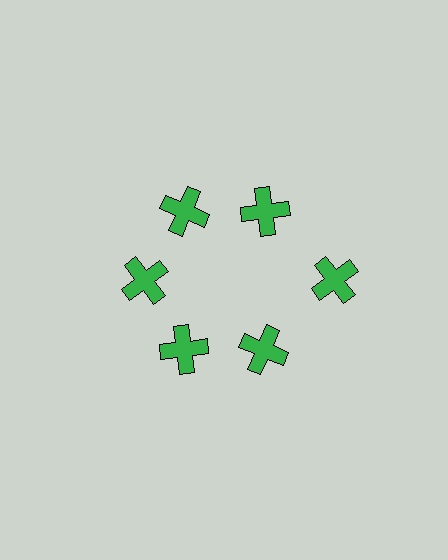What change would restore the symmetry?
The symmetry would be restored by moving it inward, back onto the ring so that all 6 crosses sit at equal angles and equal distance from the center.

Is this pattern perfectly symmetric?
No. The 6 green crosses are arranged in a ring, but one element near the 3 o'clock position is pushed outward from the center, breaking the 6-fold rotational symmetry.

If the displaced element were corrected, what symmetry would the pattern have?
It would have 6-fold rotational symmetry — the pattern would map onto itself every 60 degrees.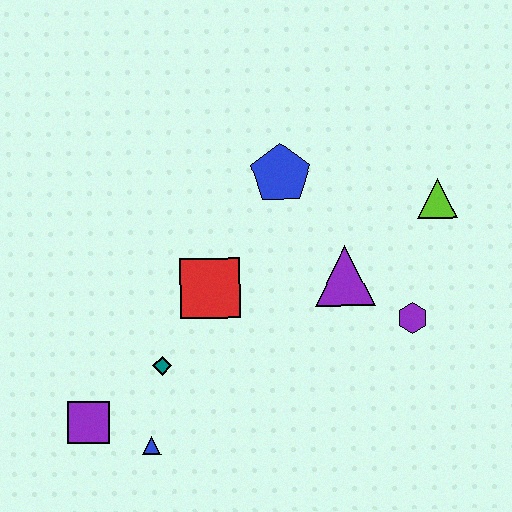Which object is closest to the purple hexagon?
The purple triangle is closest to the purple hexagon.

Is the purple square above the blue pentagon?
No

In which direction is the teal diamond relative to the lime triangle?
The teal diamond is to the left of the lime triangle.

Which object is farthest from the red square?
The lime triangle is farthest from the red square.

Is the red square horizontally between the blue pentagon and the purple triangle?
No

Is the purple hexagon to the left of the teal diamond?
No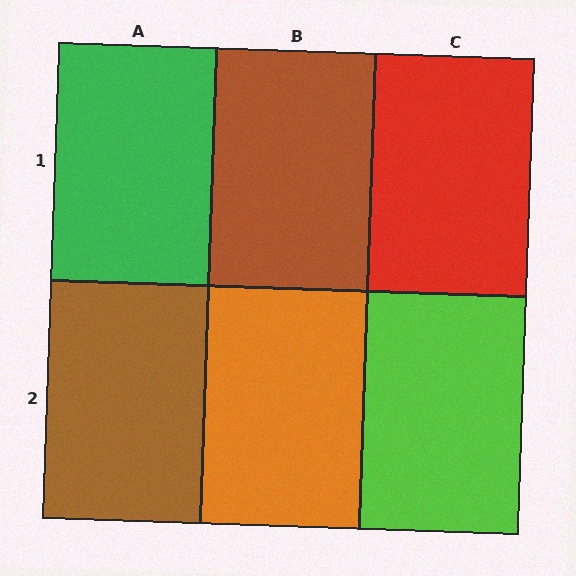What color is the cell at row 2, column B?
Orange.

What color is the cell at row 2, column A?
Brown.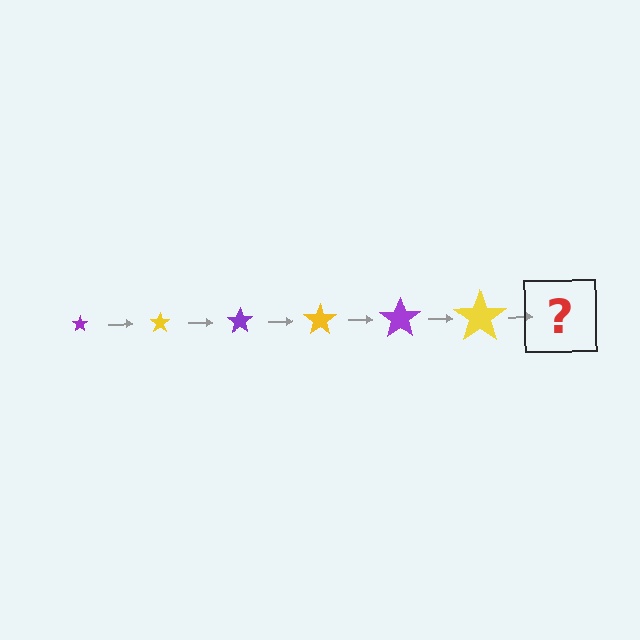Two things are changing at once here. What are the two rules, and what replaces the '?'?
The two rules are that the star grows larger each step and the color cycles through purple and yellow. The '?' should be a purple star, larger than the previous one.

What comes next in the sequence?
The next element should be a purple star, larger than the previous one.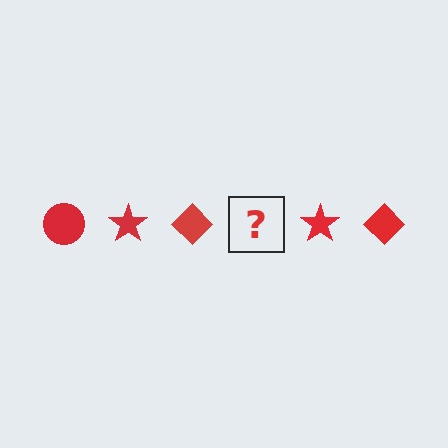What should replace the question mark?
The question mark should be replaced with a red circle.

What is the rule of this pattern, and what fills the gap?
The rule is that the pattern cycles through circle, star, diamond shapes in red. The gap should be filled with a red circle.